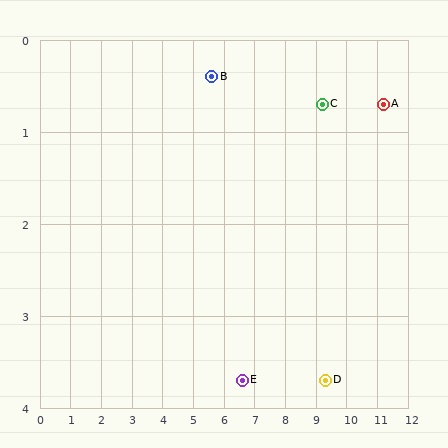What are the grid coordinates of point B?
Point B is at approximately (5.6, 0.4).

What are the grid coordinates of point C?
Point C is at approximately (9.2, 0.7).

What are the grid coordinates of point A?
Point A is at approximately (11.2, 0.7).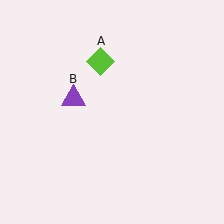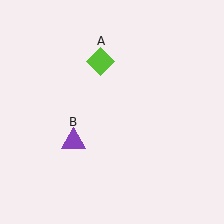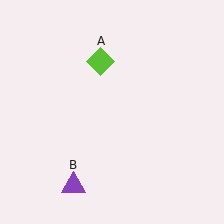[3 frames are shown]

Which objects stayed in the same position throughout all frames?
Lime diamond (object A) remained stationary.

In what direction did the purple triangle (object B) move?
The purple triangle (object B) moved down.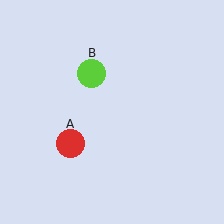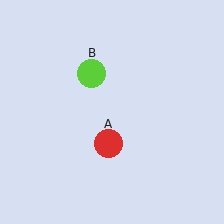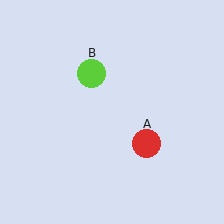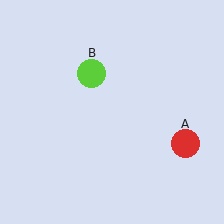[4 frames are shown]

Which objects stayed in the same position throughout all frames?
Lime circle (object B) remained stationary.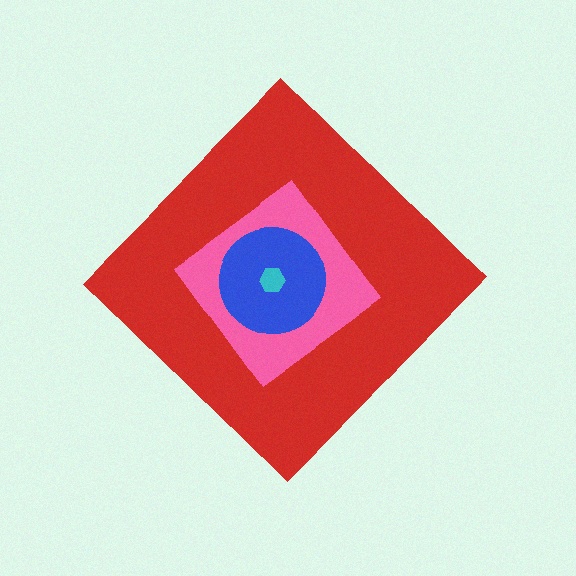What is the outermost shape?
The red diamond.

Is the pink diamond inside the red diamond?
Yes.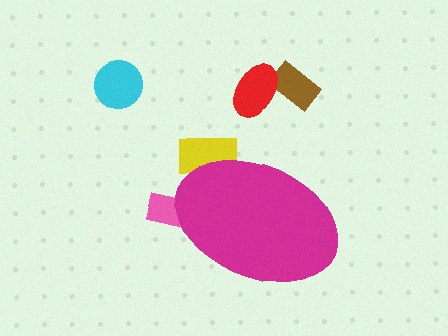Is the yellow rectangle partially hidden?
Yes, the yellow rectangle is partially hidden behind the magenta ellipse.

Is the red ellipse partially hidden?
No, the red ellipse is fully visible.